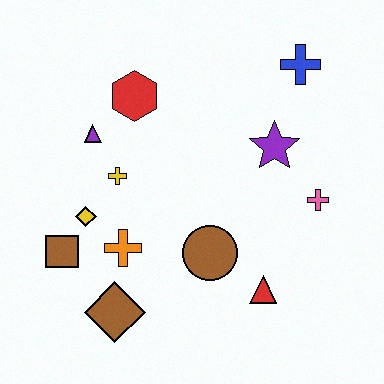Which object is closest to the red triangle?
The brown circle is closest to the red triangle.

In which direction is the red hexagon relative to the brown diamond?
The red hexagon is above the brown diamond.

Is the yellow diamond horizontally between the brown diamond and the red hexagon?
No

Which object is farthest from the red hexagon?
The red triangle is farthest from the red hexagon.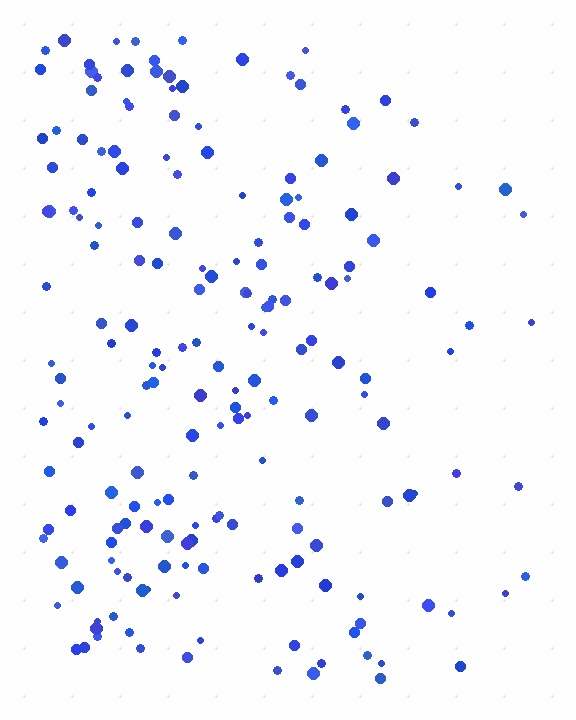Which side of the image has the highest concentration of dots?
The left.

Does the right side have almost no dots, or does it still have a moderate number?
Still a moderate number, just noticeably fewer than the left.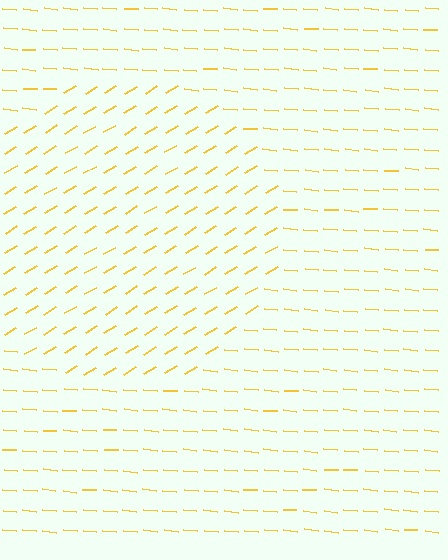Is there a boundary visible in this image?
Yes, there is a texture boundary formed by a change in line orientation.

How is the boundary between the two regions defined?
The boundary is defined purely by a change in line orientation (approximately 36 degrees difference). All lines are the same color and thickness.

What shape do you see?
I see a circle.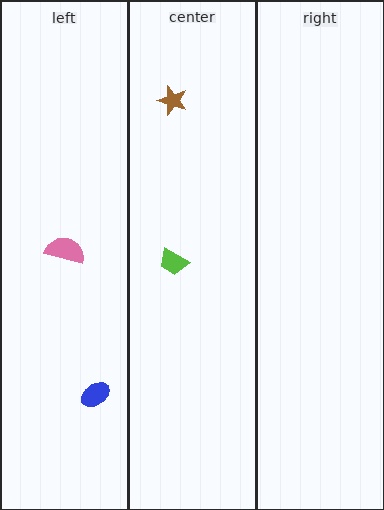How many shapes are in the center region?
2.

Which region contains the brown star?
The center region.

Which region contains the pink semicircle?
The left region.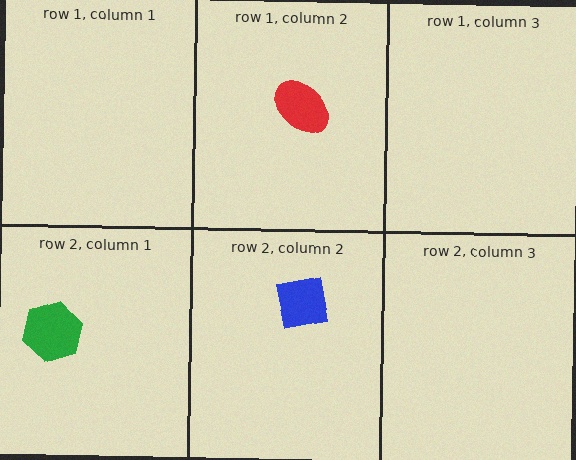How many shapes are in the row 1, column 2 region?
1.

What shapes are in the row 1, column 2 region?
The red ellipse.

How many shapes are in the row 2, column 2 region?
1.